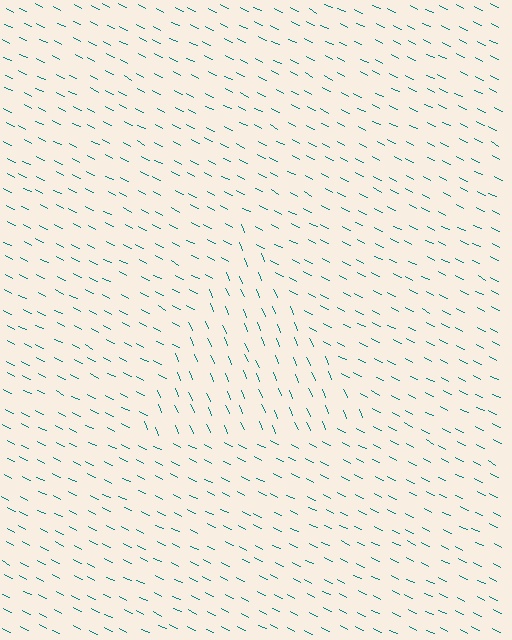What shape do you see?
I see a triangle.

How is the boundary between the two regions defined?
The boundary is defined purely by a change in line orientation (approximately 40 degrees difference). All lines are the same color and thickness.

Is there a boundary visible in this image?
Yes, there is a texture boundary formed by a change in line orientation.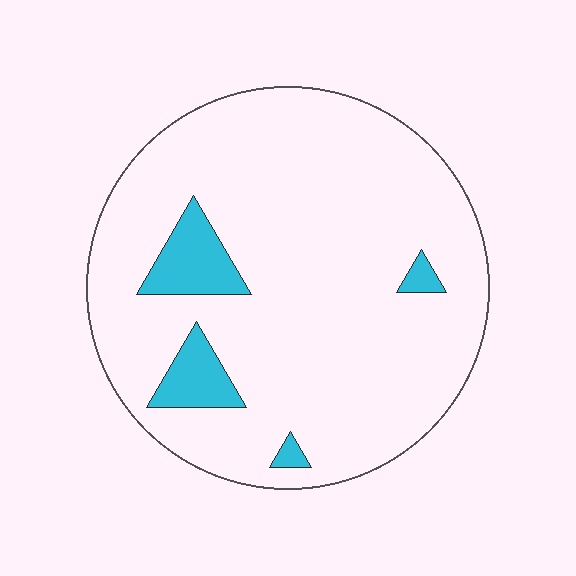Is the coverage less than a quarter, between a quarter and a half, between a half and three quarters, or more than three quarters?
Less than a quarter.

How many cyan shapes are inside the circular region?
4.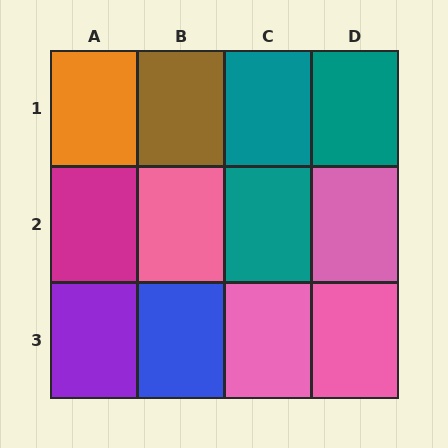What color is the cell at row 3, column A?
Purple.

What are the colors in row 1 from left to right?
Orange, brown, teal, teal.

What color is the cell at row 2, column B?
Pink.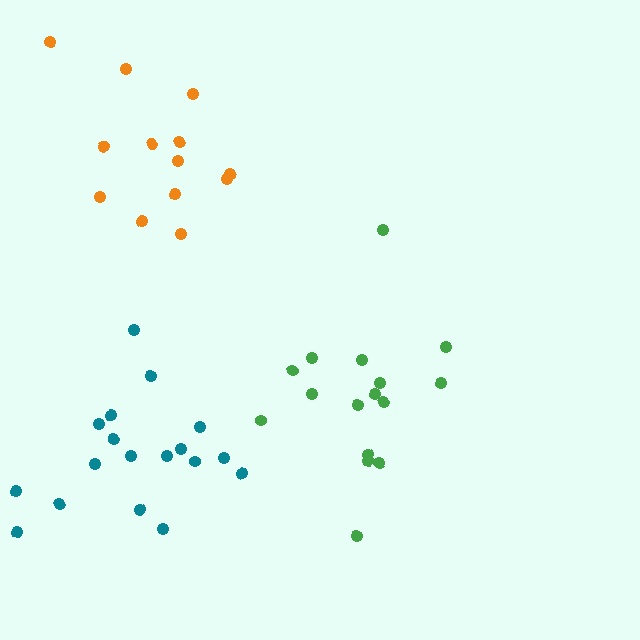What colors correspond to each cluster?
The clusters are colored: green, orange, teal.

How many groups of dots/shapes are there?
There are 3 groups.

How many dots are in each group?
Group 1: 16 dots, Group 2: 13 dots, Group 3: 18 dots (47 total).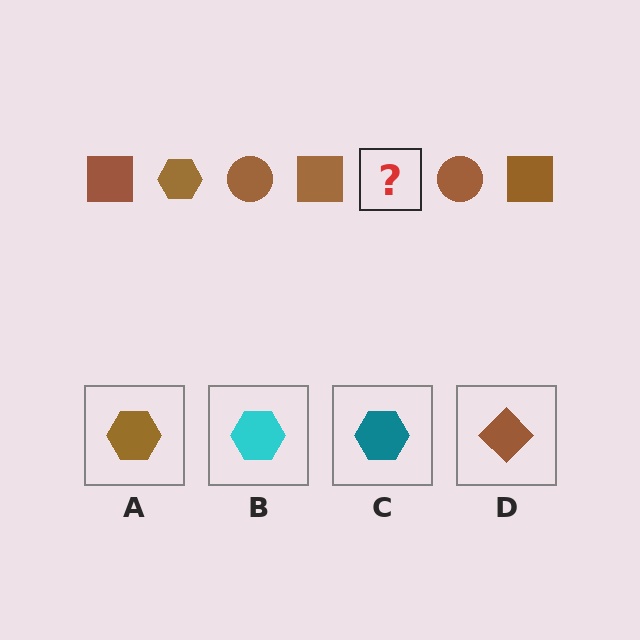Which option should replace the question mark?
Option A.